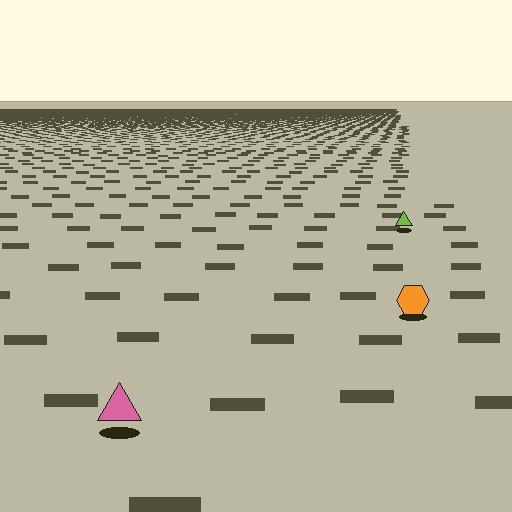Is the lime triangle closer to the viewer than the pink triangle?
No. The pink triangle is closer — you can tell from the texture gradient: the ground texture is coarser near it.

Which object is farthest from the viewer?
The lime triangle is farthest from the viewer. It appears smaller and the ground texture around it is denser.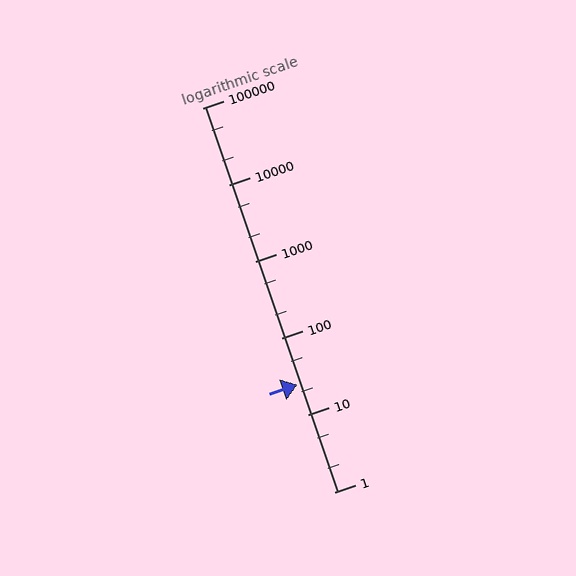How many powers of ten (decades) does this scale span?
The scale spans 5 decades, from 1 to 100000.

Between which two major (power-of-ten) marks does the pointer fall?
The pointer is between 10 and 100.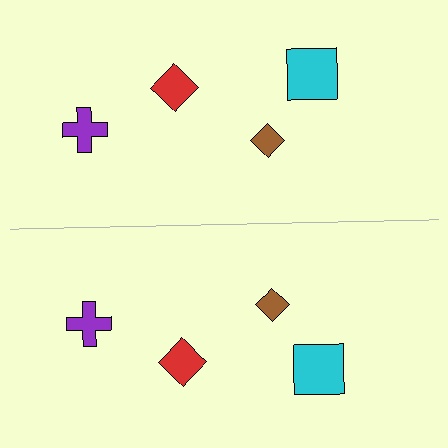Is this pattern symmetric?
Yes, this pattern has bilateral (reflection) symmetry.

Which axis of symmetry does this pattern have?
The pattern has a horizontal axis of symmetry running through the center of the image.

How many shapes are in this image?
There are 8 shapes in this image.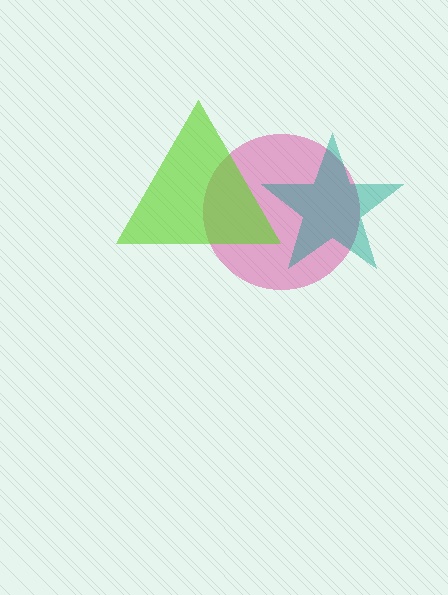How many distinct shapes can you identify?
There are 3 distinct shapes: a pink circle, a lime triangle, a teal star.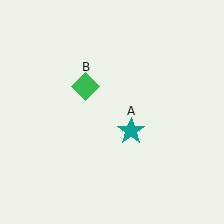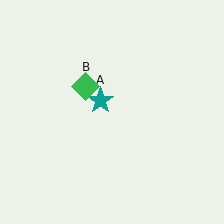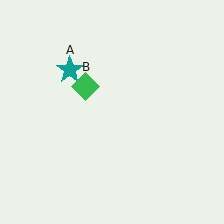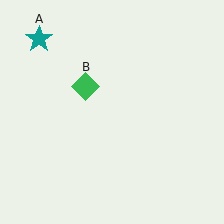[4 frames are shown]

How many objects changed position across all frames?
1 object changed position: teal star (object A).